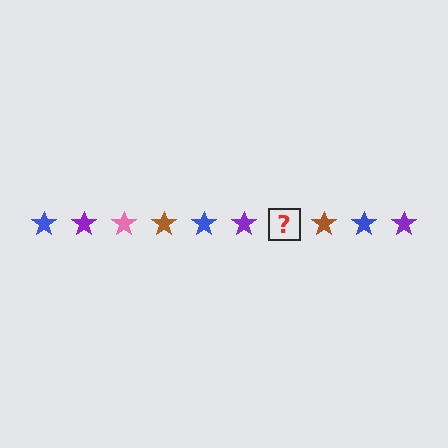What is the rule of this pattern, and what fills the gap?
The rule is that the pattern cycles through blue, purple, pink, brown stars. The gap should be filled with a pink star.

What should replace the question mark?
The question mark should be replaced with a pink star.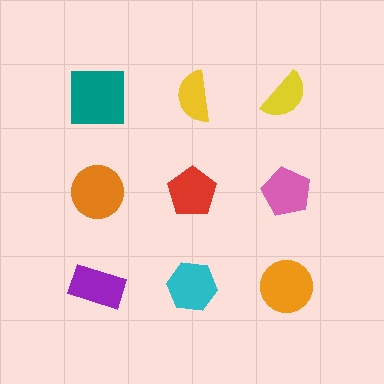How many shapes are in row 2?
3 shapes.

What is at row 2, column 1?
An orange circle.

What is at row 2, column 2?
A red pentagon.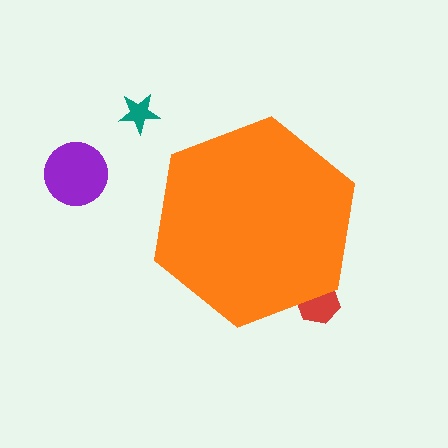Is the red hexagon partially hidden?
Yes, the red hexagon is partially hidden behind the orange hexagon.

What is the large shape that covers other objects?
An orange hexagon.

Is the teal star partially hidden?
No, the teal star is fully visible.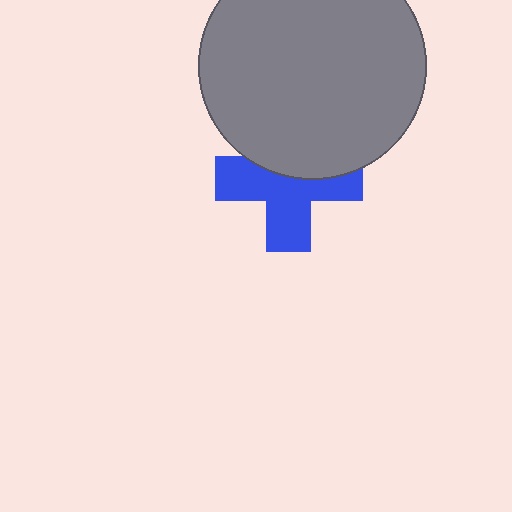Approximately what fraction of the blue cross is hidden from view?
Roughly 40% of the blue cross is hidden behind the gray circle.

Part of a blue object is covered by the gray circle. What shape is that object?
It is a cross.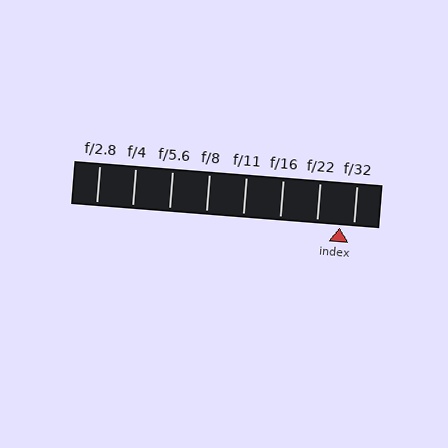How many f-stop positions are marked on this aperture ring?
There are 8 f-stop positions marked.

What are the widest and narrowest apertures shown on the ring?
The widest aperture shown is f/2.8 and the narrowest is f/32.